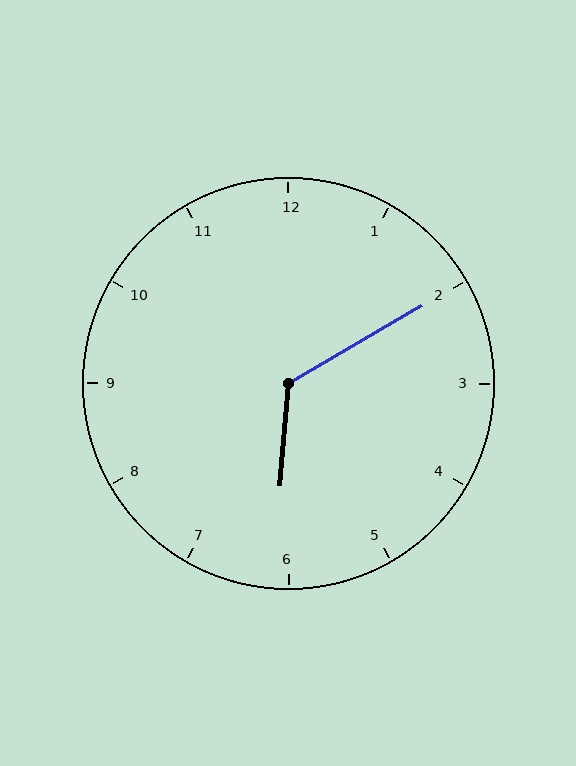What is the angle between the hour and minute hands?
Approximately 125 degrees.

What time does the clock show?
6:10.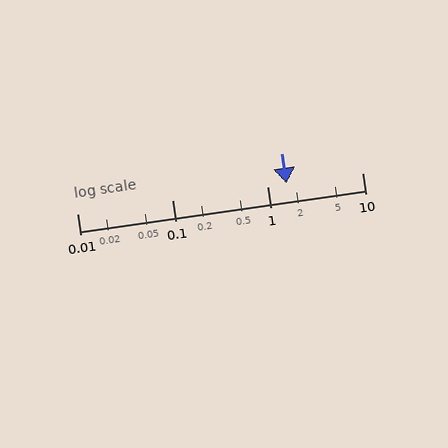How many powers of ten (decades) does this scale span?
The scale spans 3 decades, from 0.01 to 10.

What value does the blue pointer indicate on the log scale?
The pointer indicates approximately 1.6.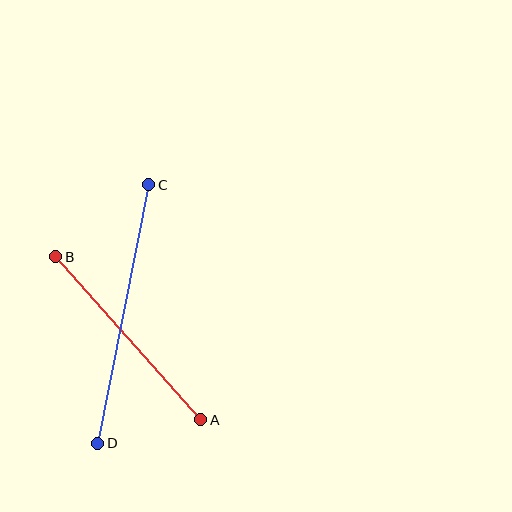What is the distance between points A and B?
The distance is approximately 218 pixels.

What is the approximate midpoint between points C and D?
The midpoint is at approximately (123, 314) pixels.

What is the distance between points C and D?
The distance is approximately 264 pixels.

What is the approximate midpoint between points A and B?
The midpoint is at approximately (128, 338) pixels.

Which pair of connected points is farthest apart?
Points C and D are farthest apart.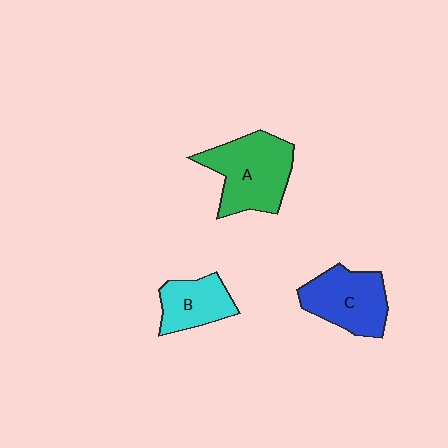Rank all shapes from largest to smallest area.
From largest to smallest: A (green), C (blue), B (cyan).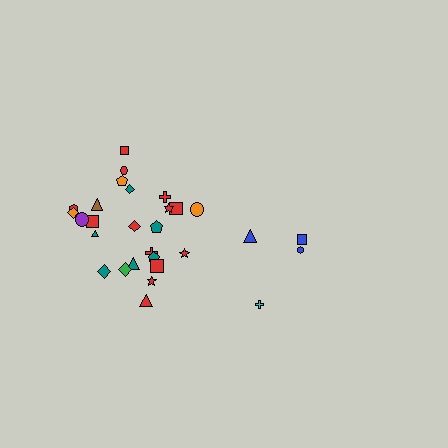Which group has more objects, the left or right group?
The left group.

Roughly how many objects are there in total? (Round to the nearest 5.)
Roughly 30 objects in total.